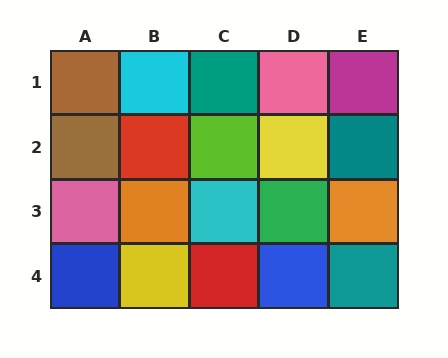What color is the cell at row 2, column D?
Yellow.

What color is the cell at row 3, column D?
Green.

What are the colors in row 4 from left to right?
Blue, yellow, red, blue, teal.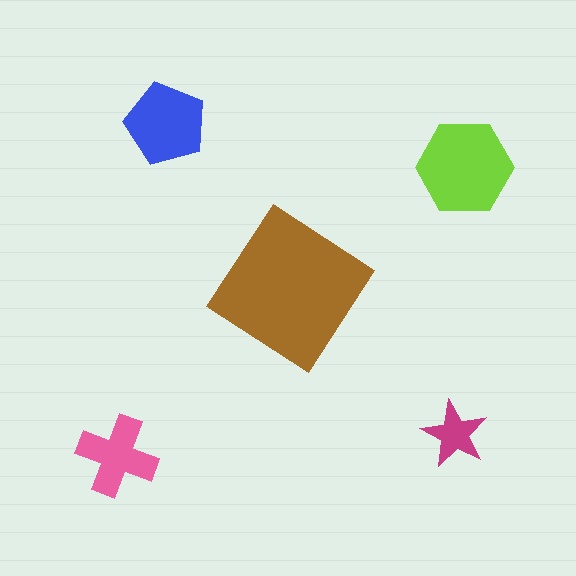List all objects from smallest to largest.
The magenta star, the pink cross, the blue pentagon, the lime hexagon, the brown diamond.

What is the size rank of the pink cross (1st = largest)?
4th.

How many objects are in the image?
There are 5 objects in the image.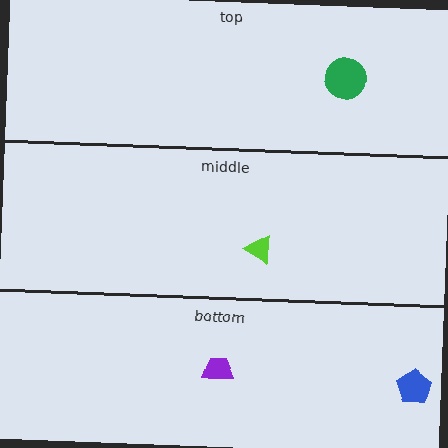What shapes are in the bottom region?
The purple trapezoid, the blue pentagon.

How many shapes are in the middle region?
1.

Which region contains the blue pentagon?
The bottom region.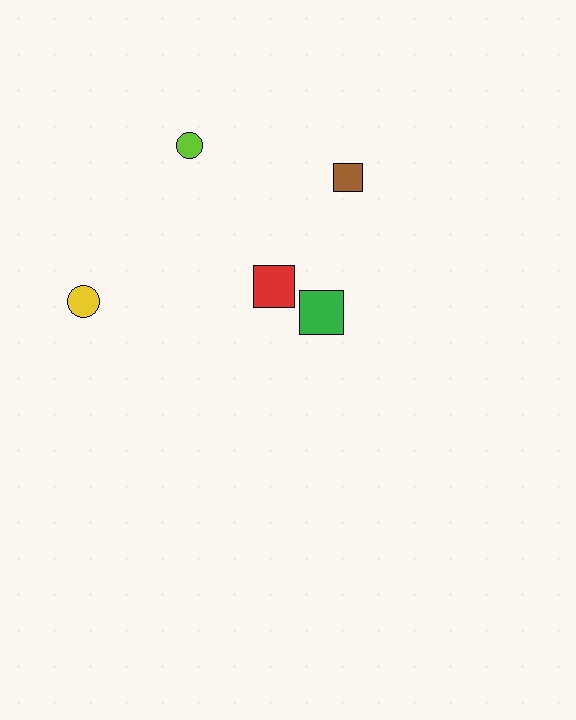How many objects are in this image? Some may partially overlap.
There are 5 objects.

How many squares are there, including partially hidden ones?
There are 3 squares.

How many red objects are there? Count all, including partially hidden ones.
There is 1 red object.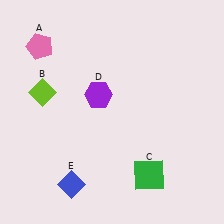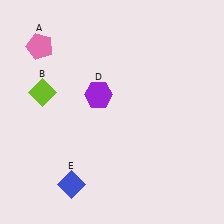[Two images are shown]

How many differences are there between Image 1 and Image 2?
There is 1 difference between the two images.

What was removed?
The green square (C) was removed in Image 2.